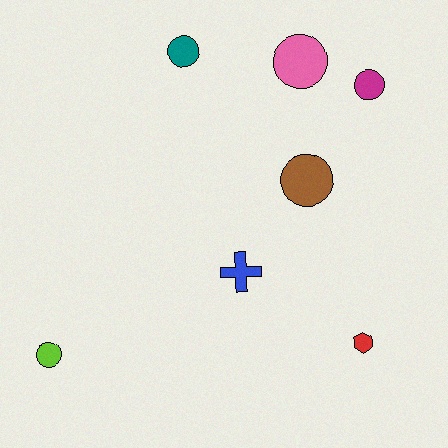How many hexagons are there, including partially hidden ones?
There is 1 hexagon.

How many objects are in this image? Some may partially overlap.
There are 7 objects.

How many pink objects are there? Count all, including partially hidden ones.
There is 1 pink object.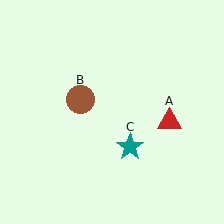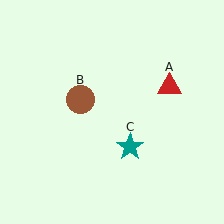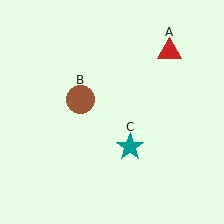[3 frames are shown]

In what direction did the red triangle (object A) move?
The red triangle (object A) moved up.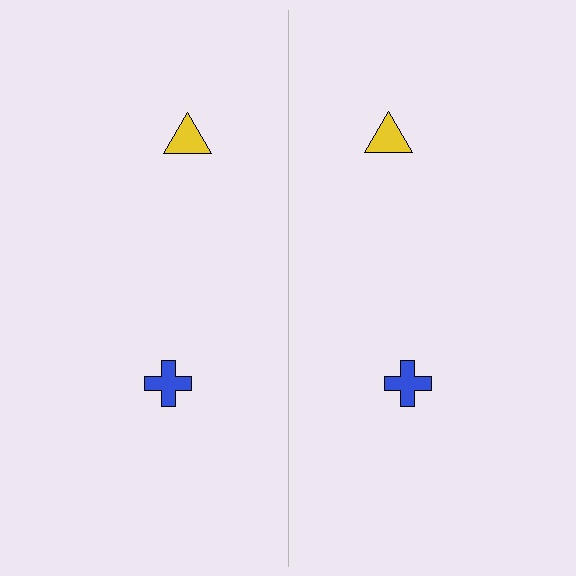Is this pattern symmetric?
Yes, this pattern has bilateral (reflection) symmetry.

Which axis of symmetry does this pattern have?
The pattern has a vertical axis of symmetry running through the center of the image.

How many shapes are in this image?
There are 4 shapes in this image.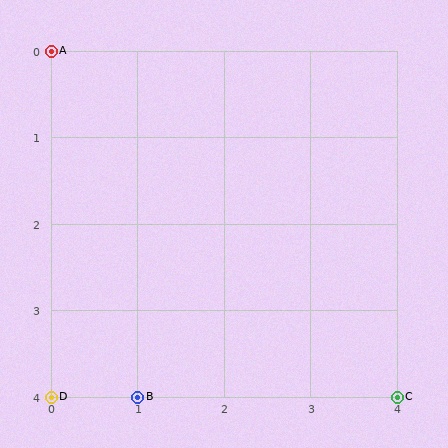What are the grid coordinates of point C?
Point C is at grid coordinates (4, 4).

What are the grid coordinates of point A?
Point A is at grid coordinates (0, 0).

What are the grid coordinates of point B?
Point B is at grid coordinates (1, 4).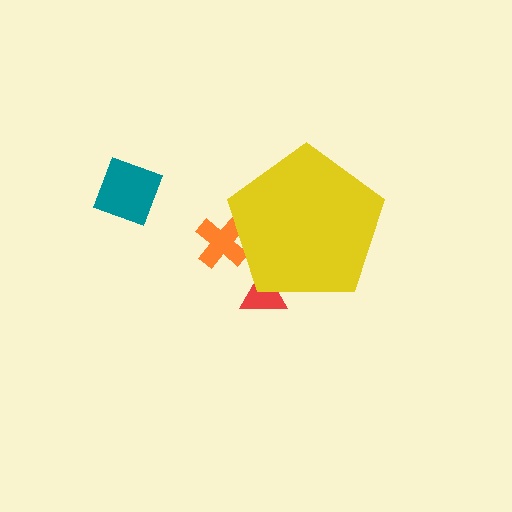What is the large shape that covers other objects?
A yellow pentagon.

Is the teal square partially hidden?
No, the teal square is fully visible.